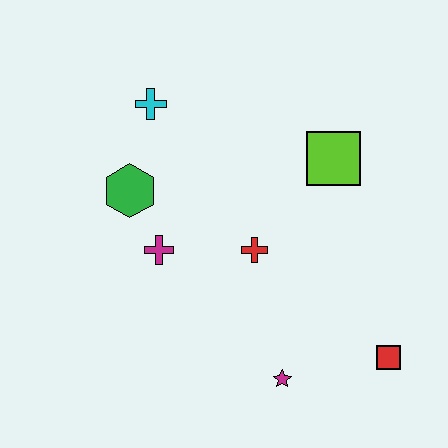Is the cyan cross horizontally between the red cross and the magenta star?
No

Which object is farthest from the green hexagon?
The red square is farthest from the green hexagon.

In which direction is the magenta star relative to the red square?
The magenta star is to the left of the red square.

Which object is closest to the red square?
The magenta star is closest to the red square.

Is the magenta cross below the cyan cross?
Yes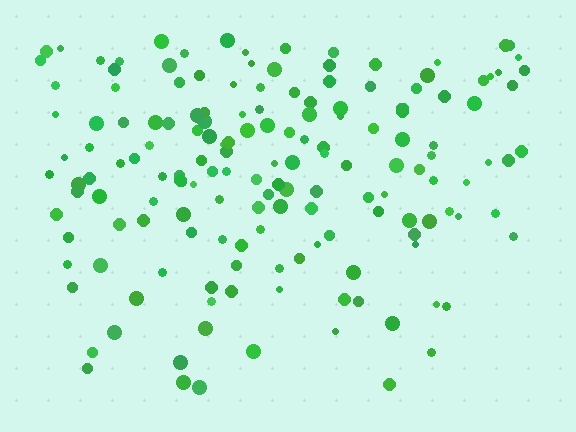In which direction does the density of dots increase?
From bottom to top, with the top side densest.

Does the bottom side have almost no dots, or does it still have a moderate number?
Still a moderate number, just noticeably fewer than the top.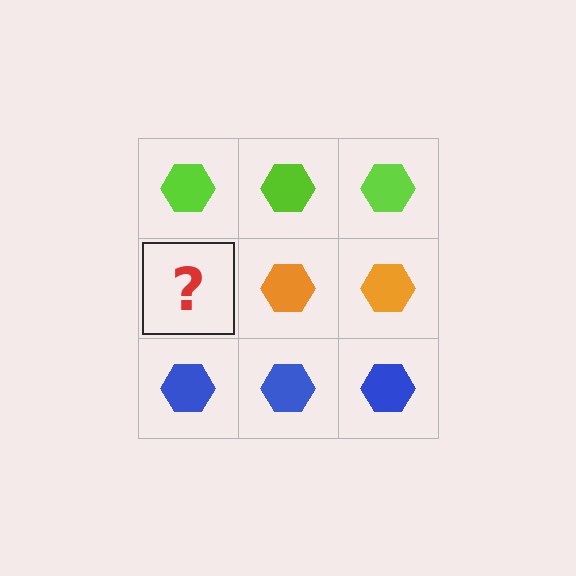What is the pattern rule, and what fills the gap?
The rule is that each row has a consistent color. The gap should be filled with an orange hexagon.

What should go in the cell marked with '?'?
The missing cell should contain an orange hexagon.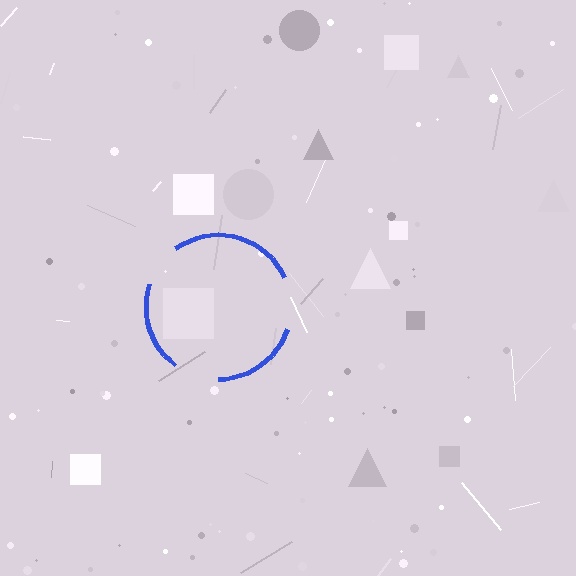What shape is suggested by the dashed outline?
The dashed outline suggests a circle.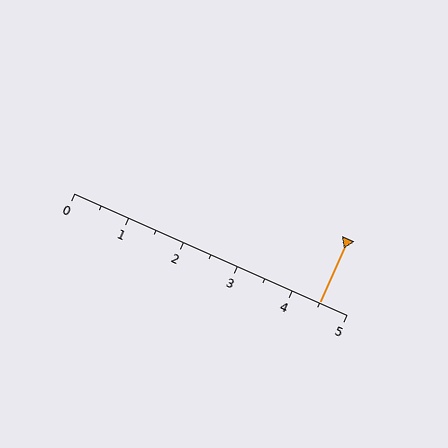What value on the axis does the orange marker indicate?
The marker indicates approximately 4.5.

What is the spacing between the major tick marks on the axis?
The major ticks are spaced 1 apart.